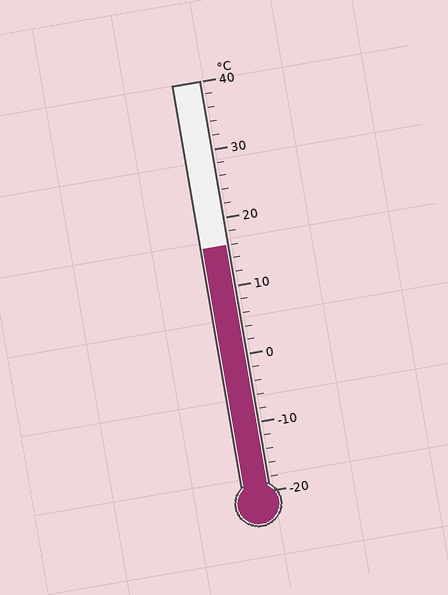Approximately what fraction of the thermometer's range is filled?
The thermometer is filled to approximately 60% of its range.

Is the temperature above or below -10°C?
The temperature is above -10°C.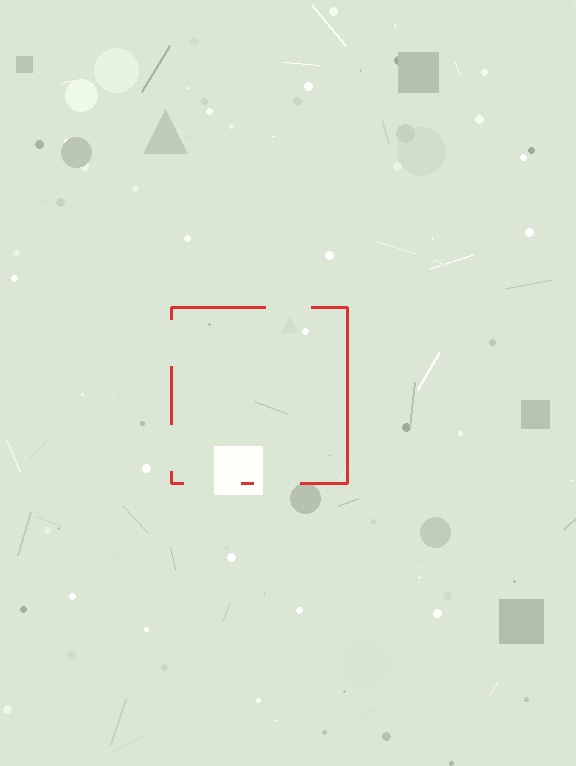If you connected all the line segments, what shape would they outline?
They would outline a square.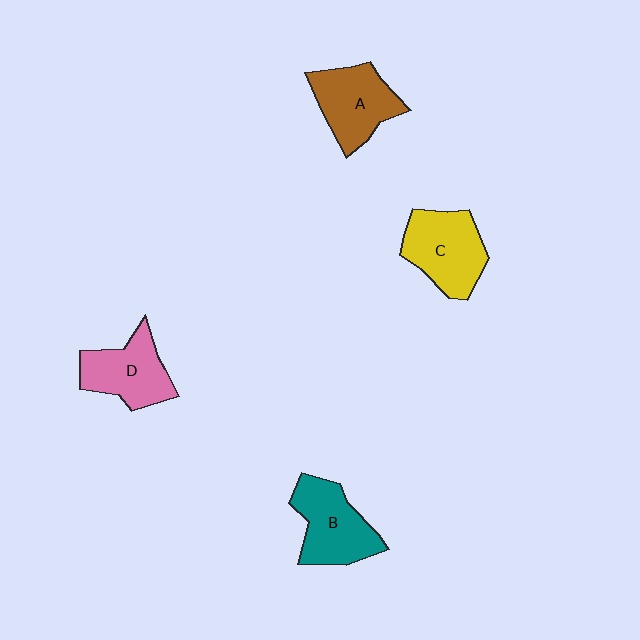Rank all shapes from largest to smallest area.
From largest to smallest: C (yellow), B (teal), A (brown), D (pink).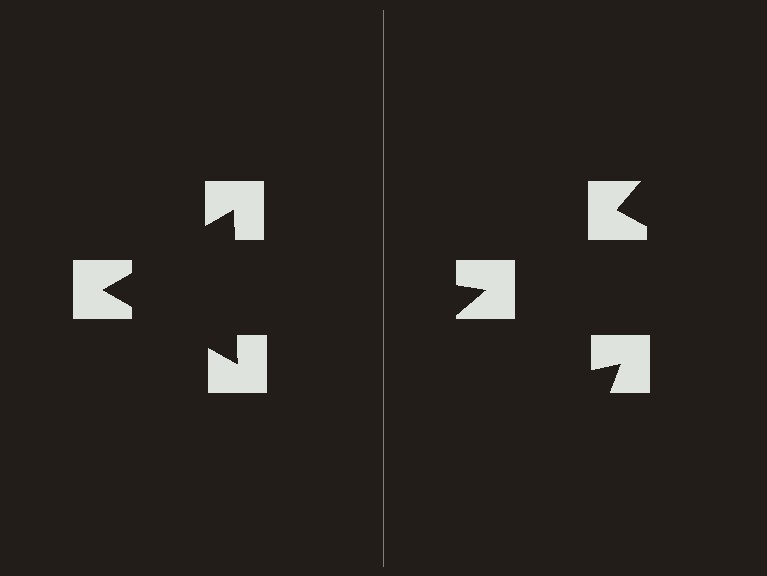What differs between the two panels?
The notched squares are positioned identically on both sides; only the wedge orientations differ. On the left they align to a triangle; on the right they are misaligned.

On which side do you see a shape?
An illusory triangle appears on the left side. On the right side the wedge cuts are rotated, so no coherent shape forms.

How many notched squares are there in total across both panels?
6 — 3 on each side.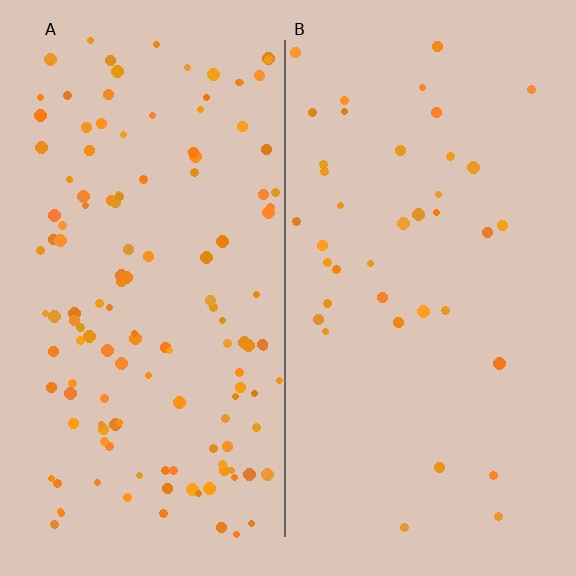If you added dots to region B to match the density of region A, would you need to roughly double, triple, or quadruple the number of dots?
Approximately triple.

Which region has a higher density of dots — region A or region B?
A (the left).